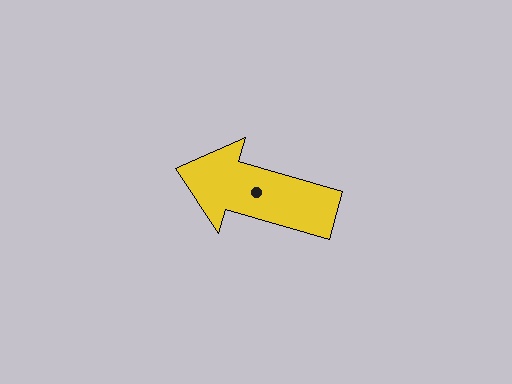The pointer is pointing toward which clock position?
Roughly 10 o'clock.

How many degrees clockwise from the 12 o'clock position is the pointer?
Approximately 286 degrees.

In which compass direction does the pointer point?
West.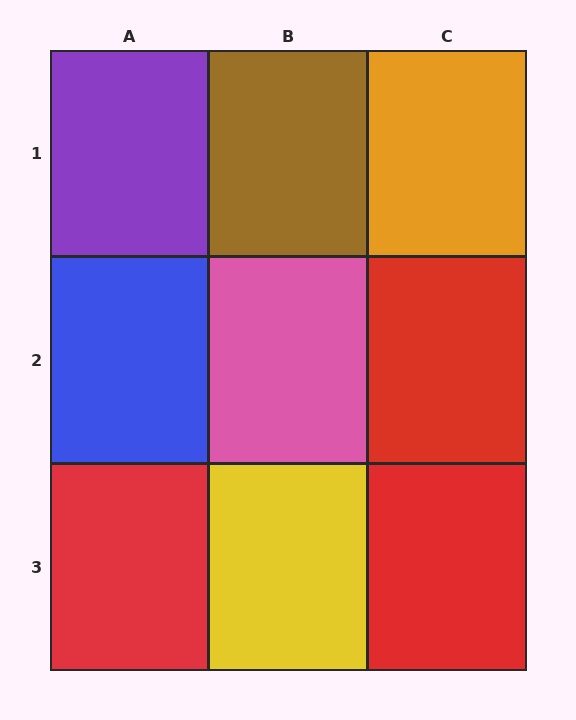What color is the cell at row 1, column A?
Purple.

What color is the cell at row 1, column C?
Orange.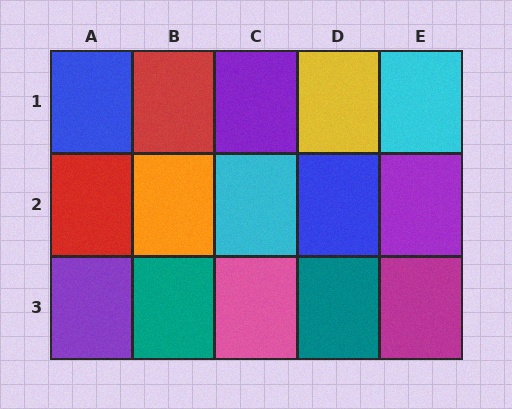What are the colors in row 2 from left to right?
Red, orange, cyan, blue, purple.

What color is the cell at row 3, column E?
Magenta.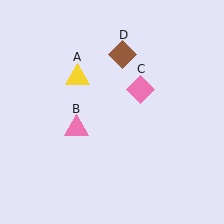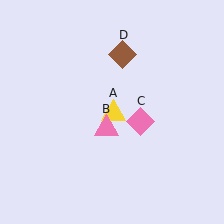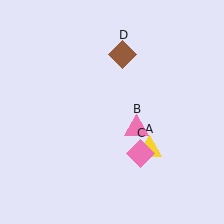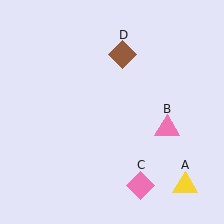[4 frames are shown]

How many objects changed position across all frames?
3 objects changed position: yellow triangle (object A), pink triangle (object B), pink diamond (object C).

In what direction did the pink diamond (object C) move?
The pink diamond (object C) moved down.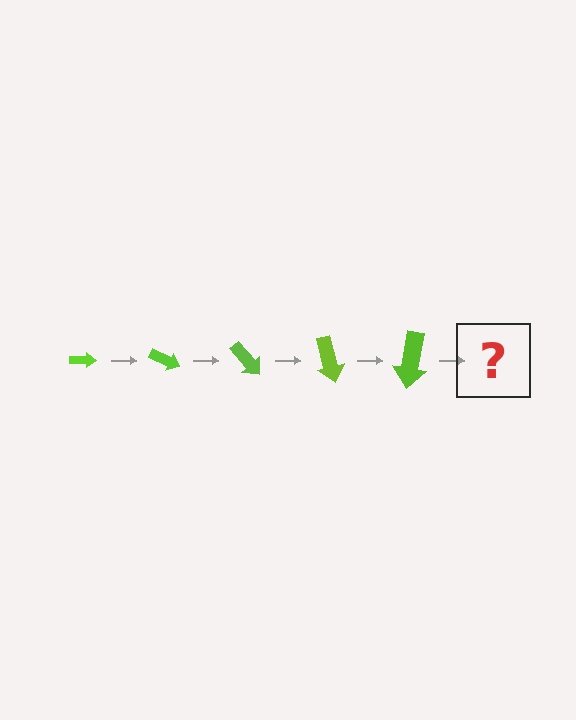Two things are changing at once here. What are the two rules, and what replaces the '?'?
The two rules are that the arrow grows larger each step and it rotates 25 degrees each step. The '?' should be an arrow, larger than the previous one and rotated 125 degrees from the start.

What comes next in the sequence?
The next element should be an arrow, larger than the previous one and rotated 125 degrees from the start.